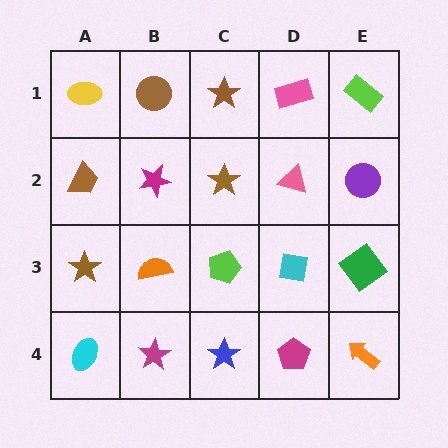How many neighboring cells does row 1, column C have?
3.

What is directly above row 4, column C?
A lime pentagon.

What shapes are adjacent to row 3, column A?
A brown trapezoid (row 2, column A), a cyan ellipse (row 4, column A), an orange semicircle (row 3, column B).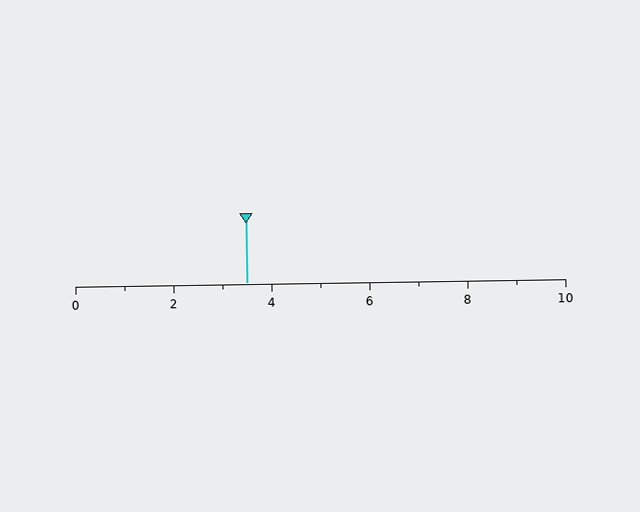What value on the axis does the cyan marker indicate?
The marker indicates approximately 3.5.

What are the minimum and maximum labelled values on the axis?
The axis runs from 0 to 10.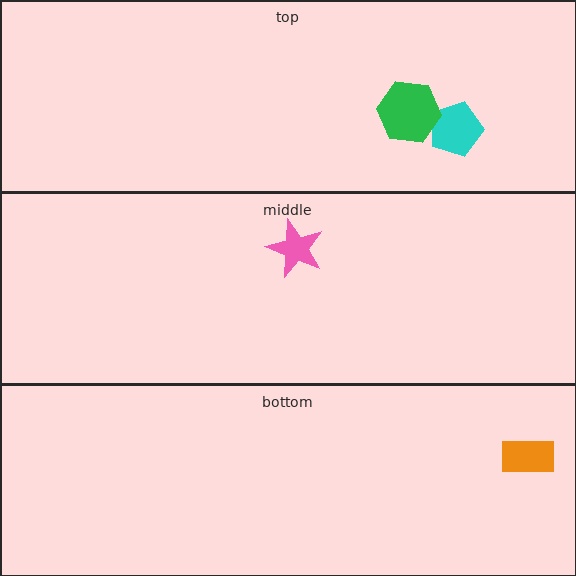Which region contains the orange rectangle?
The bottom region.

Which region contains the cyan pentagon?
The top region.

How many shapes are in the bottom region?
1.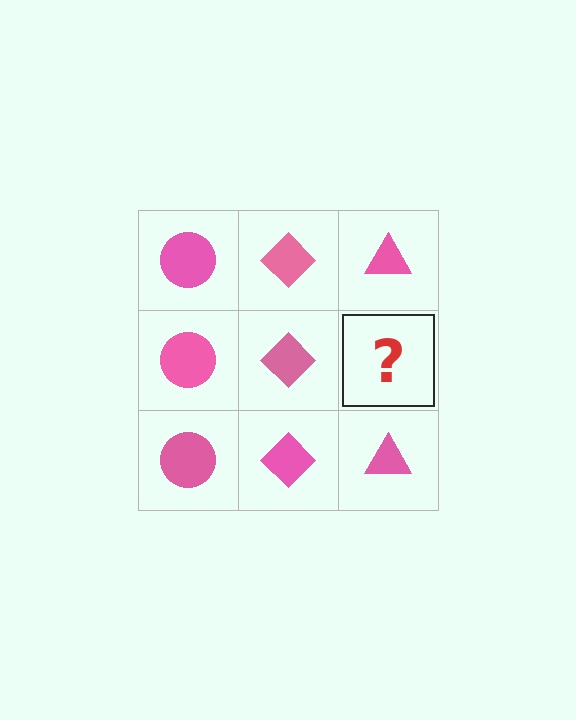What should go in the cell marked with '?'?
The missing cell should contain a pink triangle.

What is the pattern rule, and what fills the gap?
The rule is that each column has a consistent shape. The gap should be filled with a pink triangle.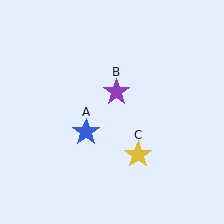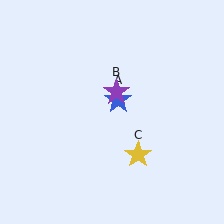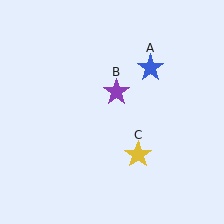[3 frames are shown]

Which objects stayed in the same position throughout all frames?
Purple star (object B) and yellow star (object C) remained stationary.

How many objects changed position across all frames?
1 object changed position: blue star (object A).